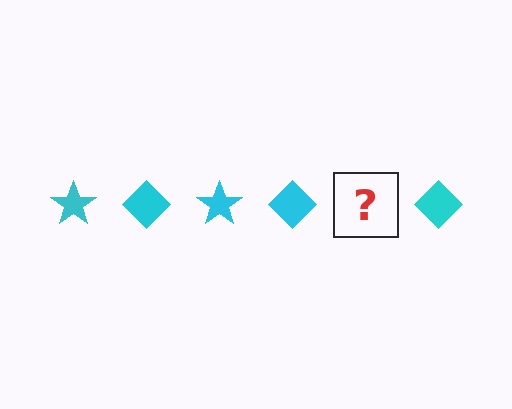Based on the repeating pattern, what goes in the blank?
The blank should be a cyan star.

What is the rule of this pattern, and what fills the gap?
The rule is that the pattern cycles through star, diamond shapes in cyan. The gap should be filled with a cyan star.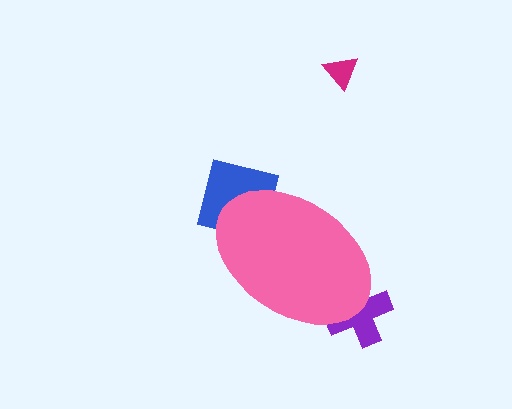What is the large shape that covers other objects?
A pink ellipse.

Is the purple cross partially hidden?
Yes, the purple cross is partially hidden behind the pink ellipse.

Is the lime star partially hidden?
Yes, the lime star is partially hidden behind the pink ellipse.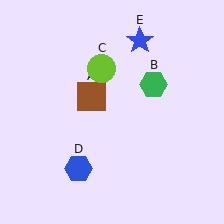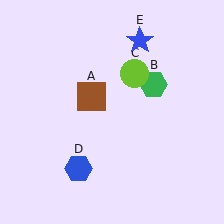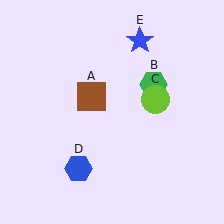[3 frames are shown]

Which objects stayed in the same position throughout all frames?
Brown square (object A) and green hexagon (object B) and blue hexagon (object D) and blue star (object E) remained stationary.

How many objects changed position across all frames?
1 object changed position: lime circle (object C).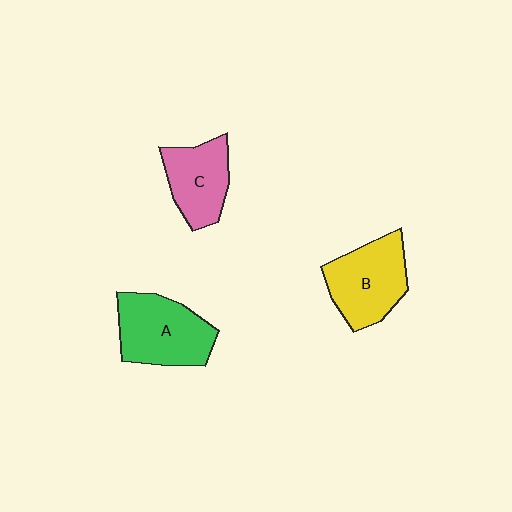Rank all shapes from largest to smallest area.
From largest to smallest: A (green), B (yellow), C (pink).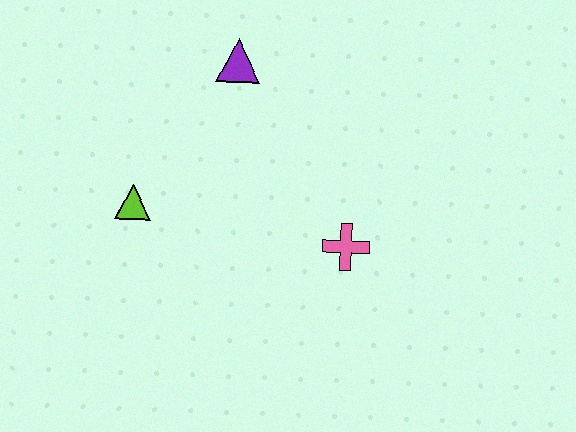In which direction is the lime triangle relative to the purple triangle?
The lime triangle is below the purple triangle.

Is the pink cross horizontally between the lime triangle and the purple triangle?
No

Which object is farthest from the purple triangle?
The pink cross is farthest from the purple triangle.